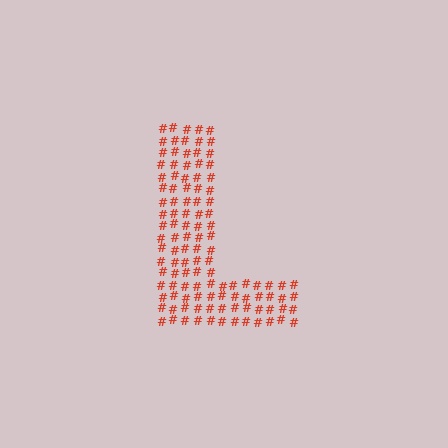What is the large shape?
The large shape is the letter L.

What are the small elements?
The small elements are hash symbols.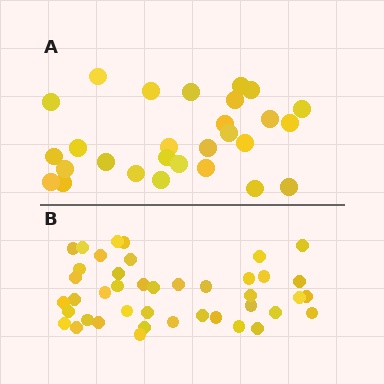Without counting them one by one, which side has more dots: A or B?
Region B (the bottom region) has more dots.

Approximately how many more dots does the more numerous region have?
Region B has approximately 15 more dots than region A.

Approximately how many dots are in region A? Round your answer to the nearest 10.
About 30 dots. (The exact count is 28, which rounds to 30.)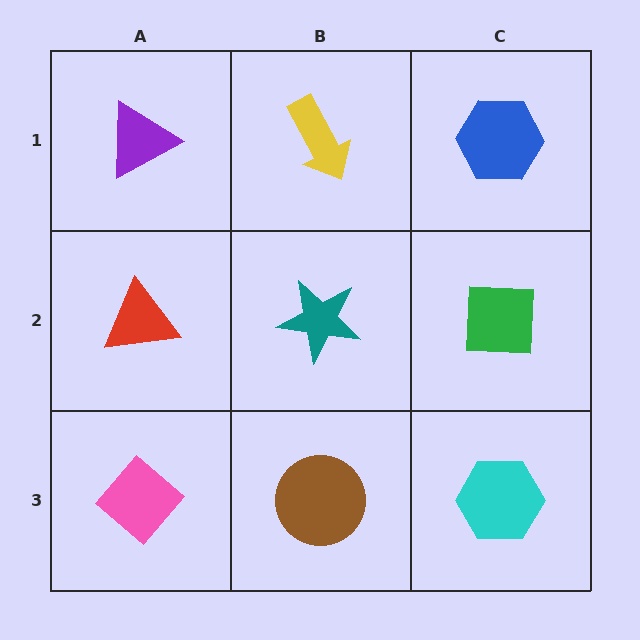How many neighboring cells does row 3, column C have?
2.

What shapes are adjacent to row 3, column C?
A green square (row 2, column C), a brown circle (row 3, column B).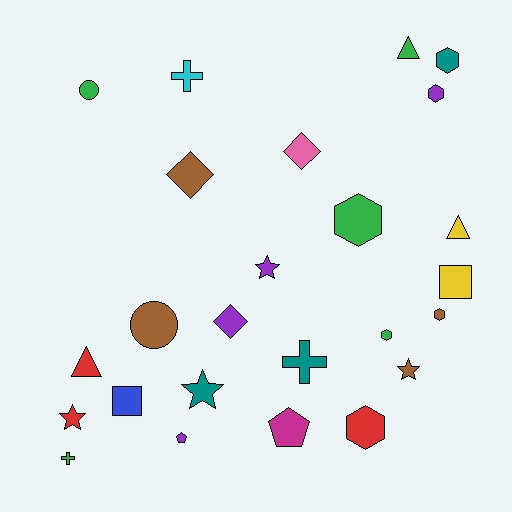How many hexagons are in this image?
There are 6 hexagons.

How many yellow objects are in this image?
There are 2 yellow objects.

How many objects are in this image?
There are 25 objects.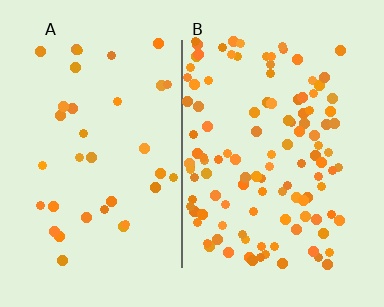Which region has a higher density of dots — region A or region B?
B (the right).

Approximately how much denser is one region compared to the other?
Approximately 3.2× — region B over region A.